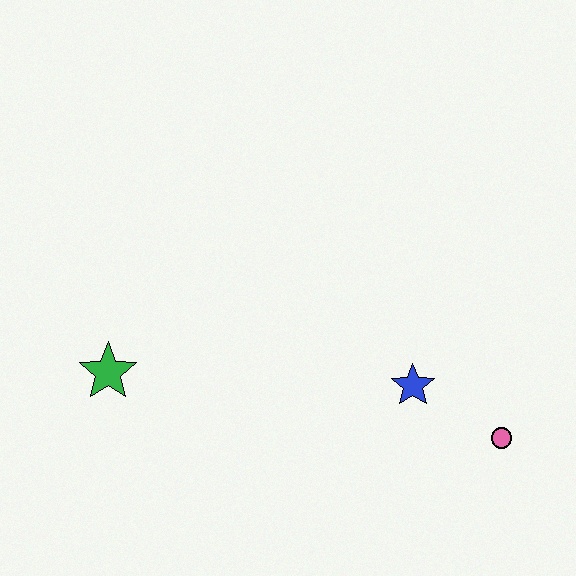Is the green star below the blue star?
No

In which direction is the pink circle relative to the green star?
The pink circle is to the right of the green star.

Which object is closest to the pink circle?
The blue star is closest to the pink circle.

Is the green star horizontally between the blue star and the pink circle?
No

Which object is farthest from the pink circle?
The green star is farthest from the pink circle.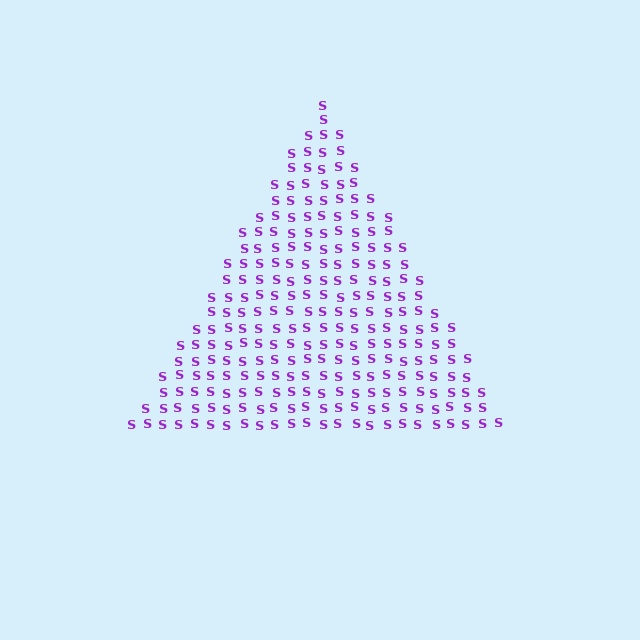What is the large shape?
The large shape is a triangle.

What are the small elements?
The small elements are letter S's.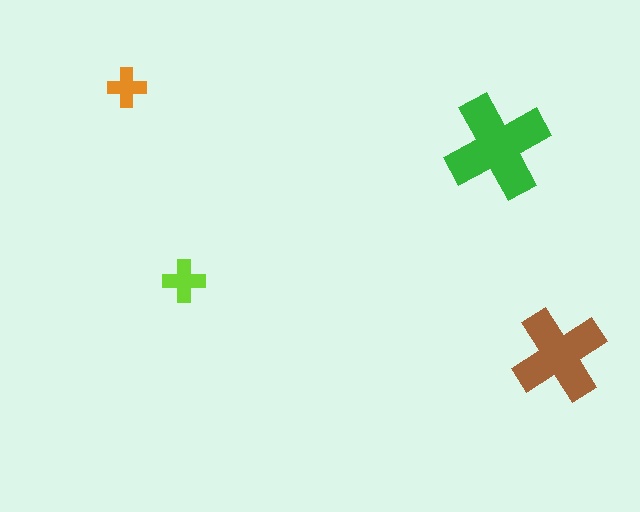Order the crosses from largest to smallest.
the green one, the brown one, the lime one, the orange one.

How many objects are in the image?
There are 4 objects in the image.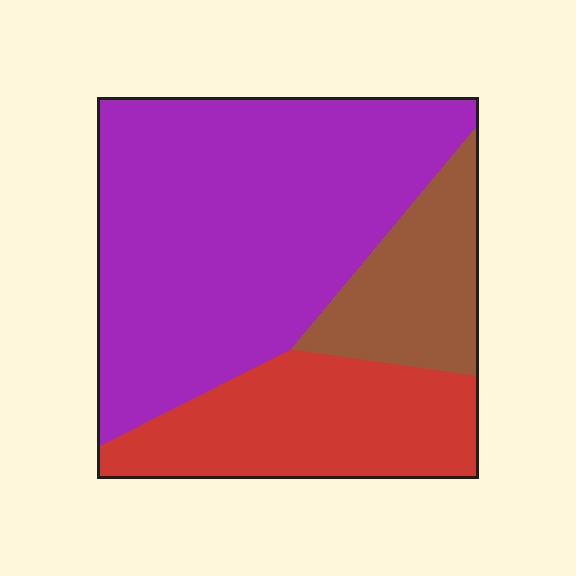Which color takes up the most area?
Purple, at roughly 60%.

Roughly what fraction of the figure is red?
Red takes up between a sixth and a third of the figure.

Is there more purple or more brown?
Purple.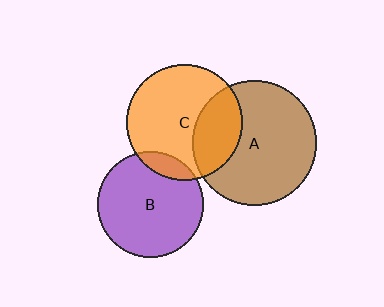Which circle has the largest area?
Circle A (brown).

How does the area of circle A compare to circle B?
Approximately 1.4 times.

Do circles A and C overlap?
Yes.